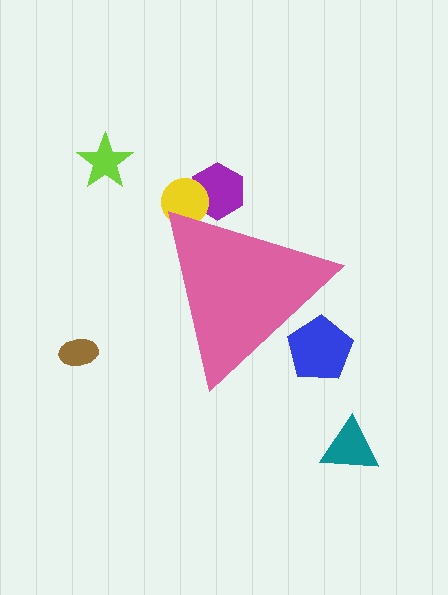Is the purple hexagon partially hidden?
Yes, the purple hexagon is partially hidden behind the pink triangle.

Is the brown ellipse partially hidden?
No, the brown ellipse is fully visible.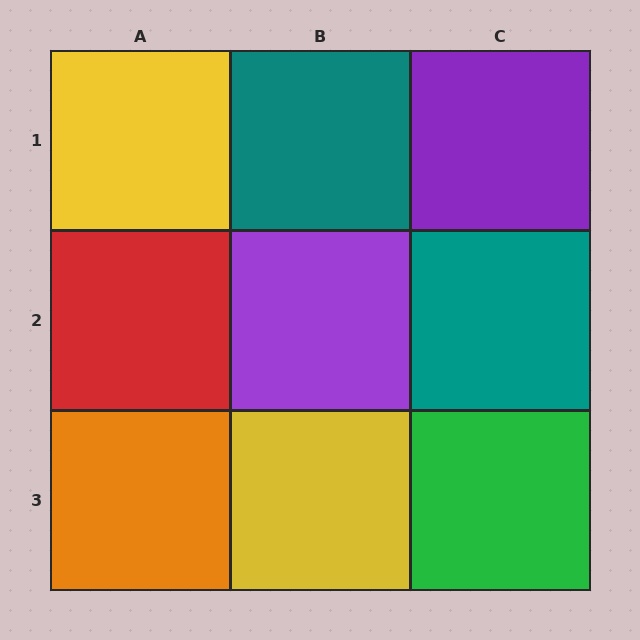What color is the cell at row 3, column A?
Orange.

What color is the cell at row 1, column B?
Teal.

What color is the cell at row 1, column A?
Yellow.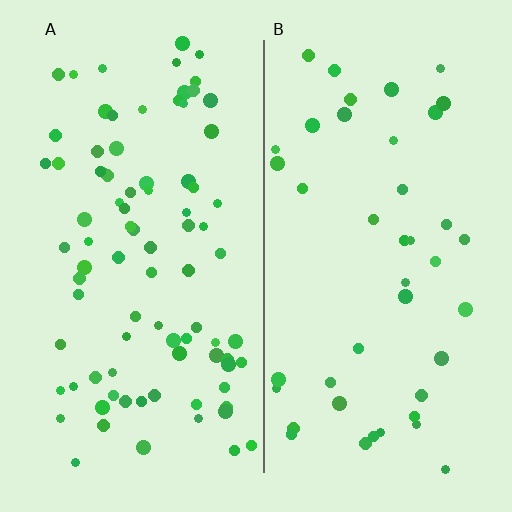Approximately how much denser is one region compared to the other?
Approximately 2.0× — region A over region B.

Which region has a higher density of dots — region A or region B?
A (the left).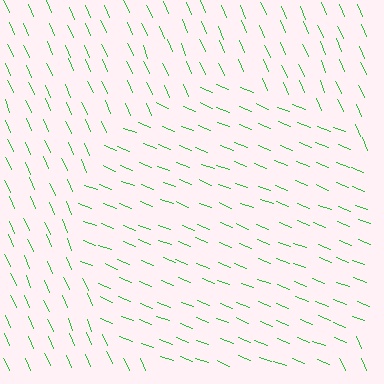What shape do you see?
I see a circle.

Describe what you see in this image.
The image is filled with small green line segments. A circle region in the image has lines oriented differently from the surrounding lines, creating a visible texture boundary.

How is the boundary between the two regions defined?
The boundary is defined purely by a change in line orientation (approximately 45 degrees difference). All lines are the same color and thickness.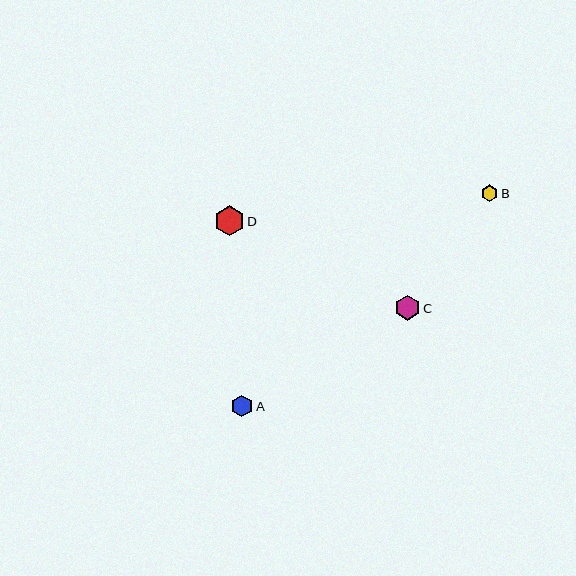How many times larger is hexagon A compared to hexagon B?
Hexagon A is approximately 1.3 times the size of hexagon B.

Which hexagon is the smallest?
Hexagon B is the smallest with a size of approximately 17 pixels.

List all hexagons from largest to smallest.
From largest to smallest: D, C, A, B.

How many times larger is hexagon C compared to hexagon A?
Hexagon C is approximately 1.2 times the size of hexagon A.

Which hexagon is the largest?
Hexagon D is the largest with a size of approximately 30 pixels.